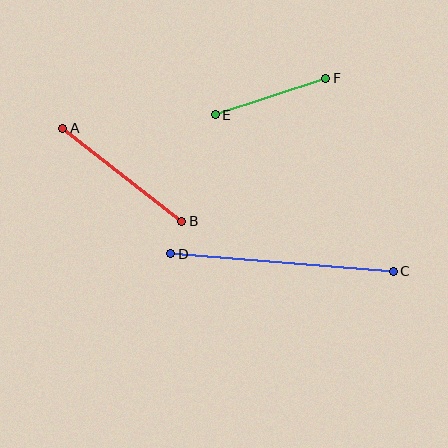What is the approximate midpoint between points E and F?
The midpoint is at approximately (270, 96) pixels.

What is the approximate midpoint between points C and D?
The midpoint is at approximately (282, 263) pixels.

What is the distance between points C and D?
The distance is approximately 223 pixels.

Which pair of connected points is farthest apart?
Points C and D are farthest apart.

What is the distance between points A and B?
The distance is approximately 151 pixels.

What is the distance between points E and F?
The distance is approximately 117 pixels.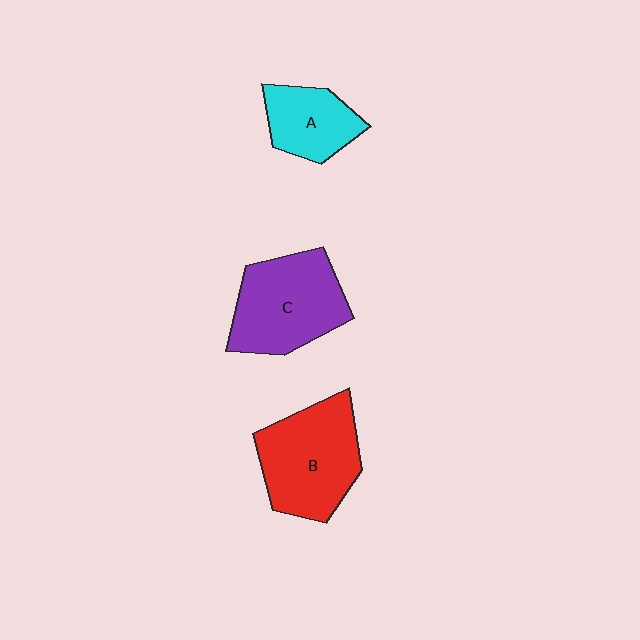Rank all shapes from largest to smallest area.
From largest to smallest: B (red), C (purple), A (cyan).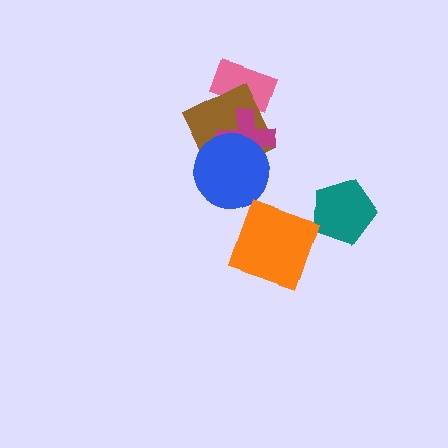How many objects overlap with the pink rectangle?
2 objects overlap with the pink rectangle.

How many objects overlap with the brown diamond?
3 objects overlap with the brown diamond.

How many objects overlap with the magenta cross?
3 objects overlap with the magenta cross.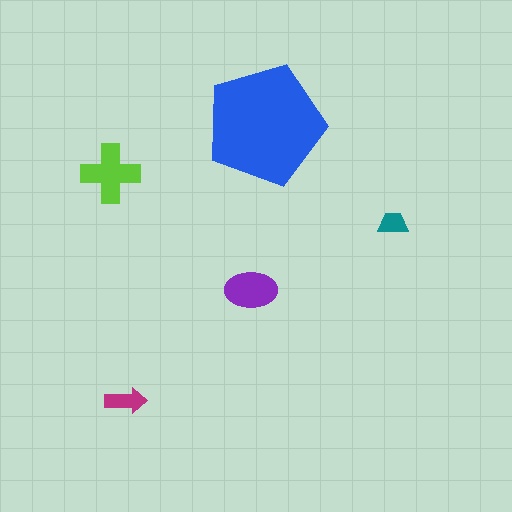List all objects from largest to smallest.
The blue pentagon, the lime cross, the purple ellipse, the magenta arrow, the teal trapezoid.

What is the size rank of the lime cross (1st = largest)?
2nd.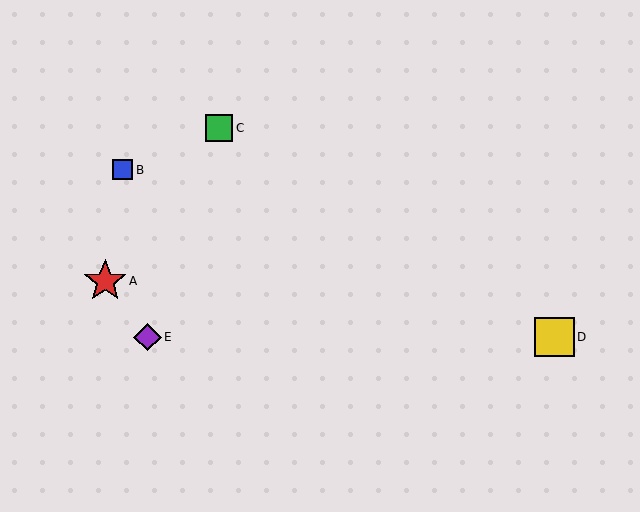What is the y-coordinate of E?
Object E is at y≈337.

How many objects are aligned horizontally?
2 objects (D, E) are aligned horizontally.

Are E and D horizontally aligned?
Yes, both are at y≈337.